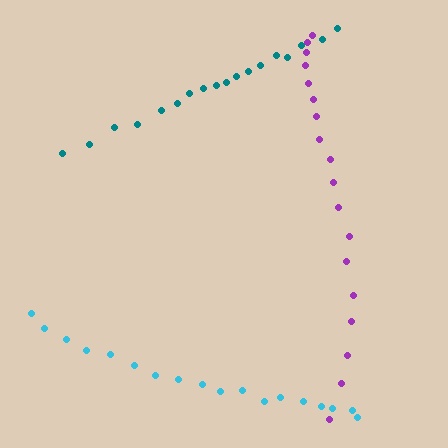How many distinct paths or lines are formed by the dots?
There are 3 distinct paths.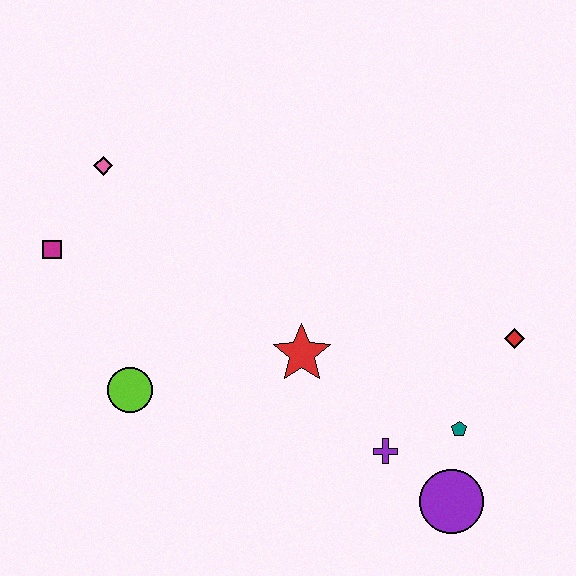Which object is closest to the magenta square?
The pink diamond is closest to the magenta square.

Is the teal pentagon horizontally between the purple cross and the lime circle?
No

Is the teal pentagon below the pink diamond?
Yes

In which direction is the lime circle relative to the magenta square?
The lime circle is below the magenta square.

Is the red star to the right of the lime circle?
Yes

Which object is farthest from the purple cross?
The pink diamond is farthest from the purple cross.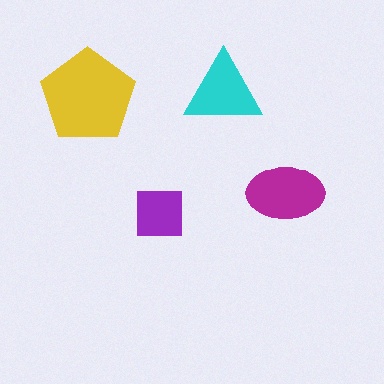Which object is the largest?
The yellow pentagon.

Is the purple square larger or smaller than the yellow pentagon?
Smaller.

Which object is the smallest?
The purple square.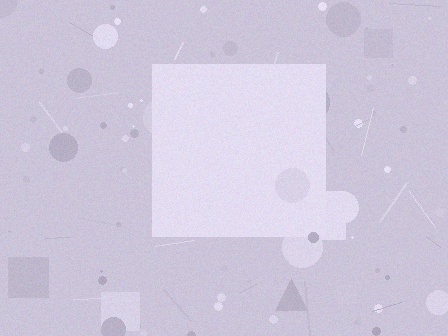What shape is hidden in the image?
A square is hidden in the image.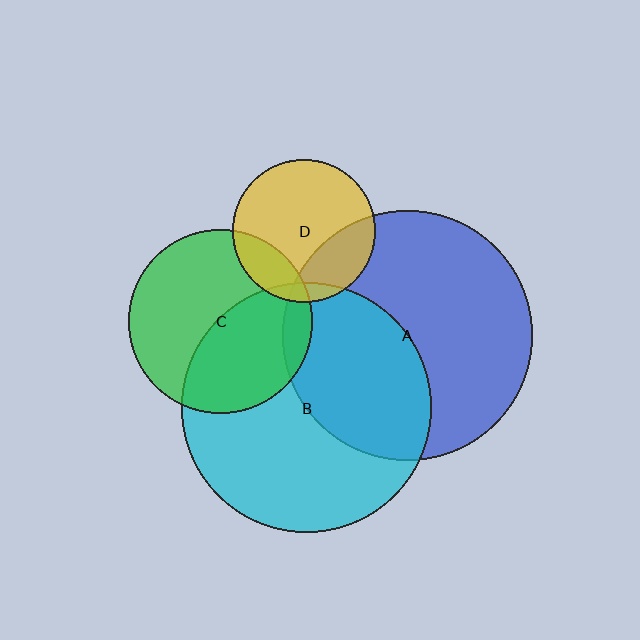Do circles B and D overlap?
Yes.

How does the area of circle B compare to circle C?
Approximately 1.8 times.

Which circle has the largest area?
Circle B (cyan).